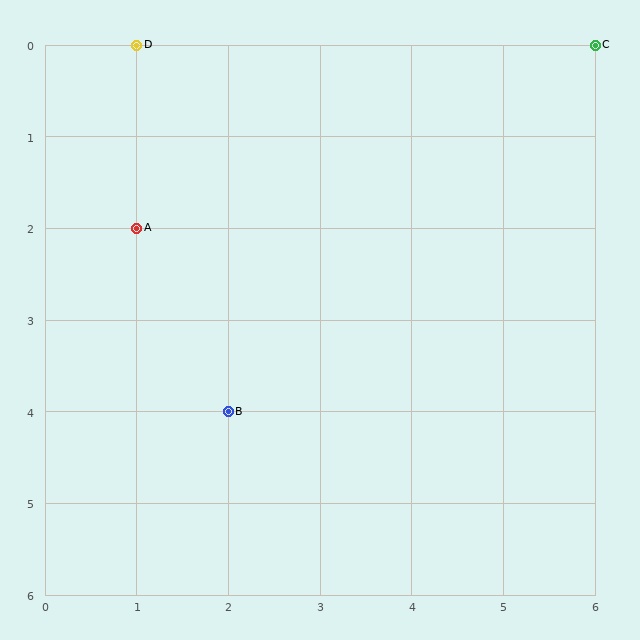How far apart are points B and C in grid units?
Points B and C are 4 columns and 4 rows apart (about 5.7 grid units diagonally).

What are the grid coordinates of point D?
Point D is at grid coordinates (1, 0).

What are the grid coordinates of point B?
Point B is at grid coordinates (2, 4).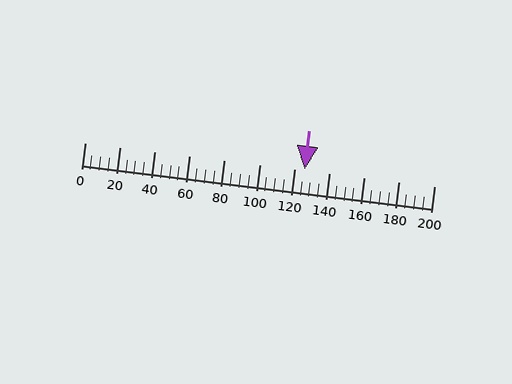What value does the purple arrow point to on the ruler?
The purple arrow points to approximately 126.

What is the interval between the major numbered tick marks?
The major tick marks are spaced 20 units apart.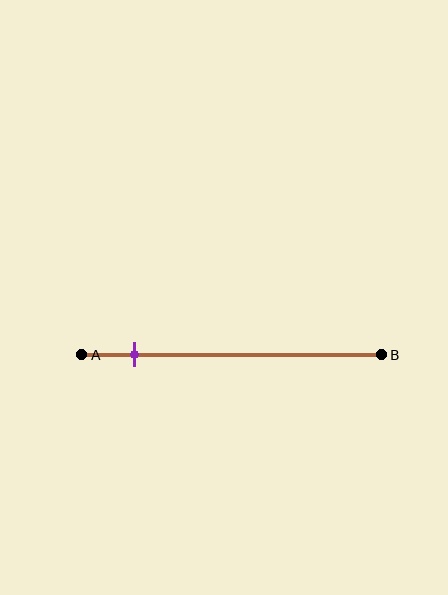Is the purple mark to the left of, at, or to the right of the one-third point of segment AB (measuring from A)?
The purple mark is to the left of the one-third point of segment AB.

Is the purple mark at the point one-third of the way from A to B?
No, the mark is at about 20% from A, not at the 33% one-third point.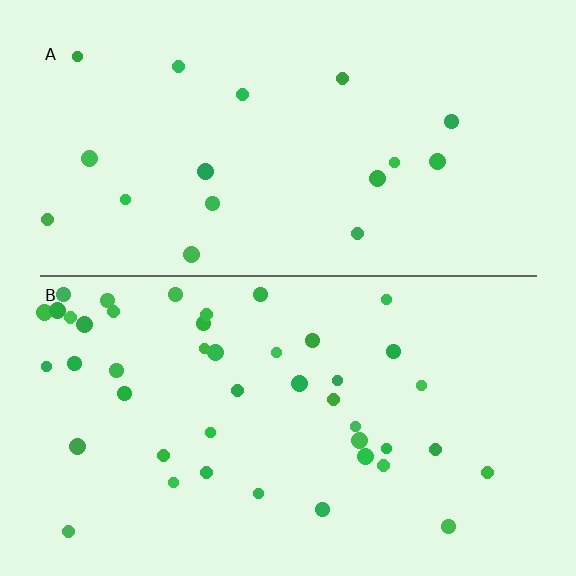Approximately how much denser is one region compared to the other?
Approximately 2.5× — region B over region A.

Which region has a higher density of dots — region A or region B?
B (the bottom).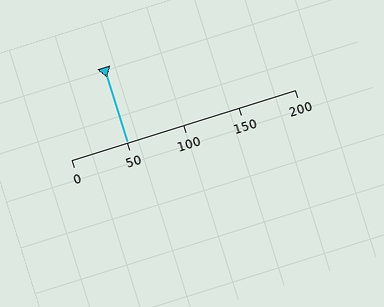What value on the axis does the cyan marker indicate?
The marker indicates approximately 50.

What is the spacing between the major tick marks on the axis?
The major ticks are spaced 50 apart.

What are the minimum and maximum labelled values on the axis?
The axis runs from 0 to 200.